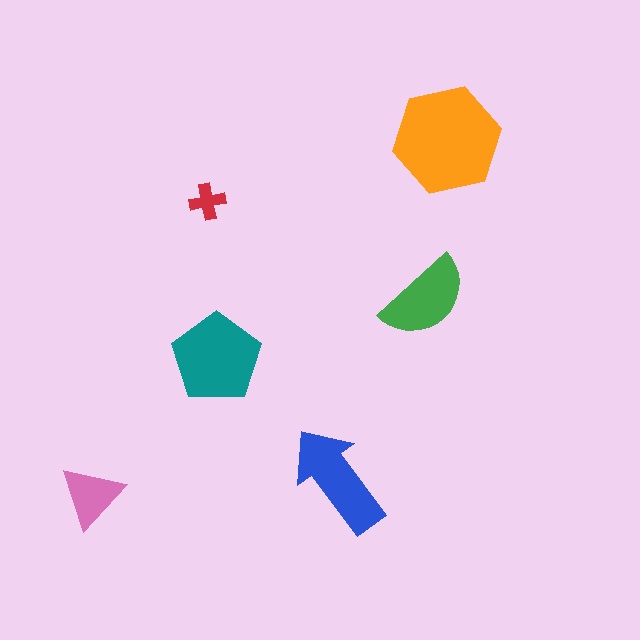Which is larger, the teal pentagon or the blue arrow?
The teal pentagon.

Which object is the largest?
The orange hexagon.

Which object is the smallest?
The red cross.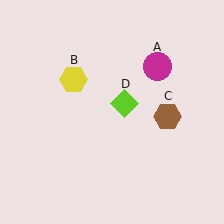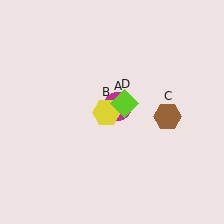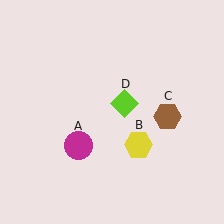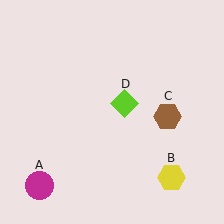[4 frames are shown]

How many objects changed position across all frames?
2 objects changed position: magenta circle (object A), yellow hexagon (object B).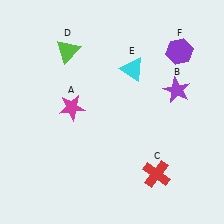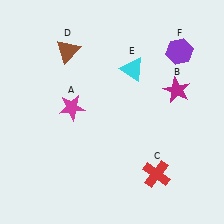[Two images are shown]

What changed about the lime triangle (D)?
In Image 1, D is lime. In Image 2, it changed to brown.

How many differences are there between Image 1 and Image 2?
There are 2 differences between the two images.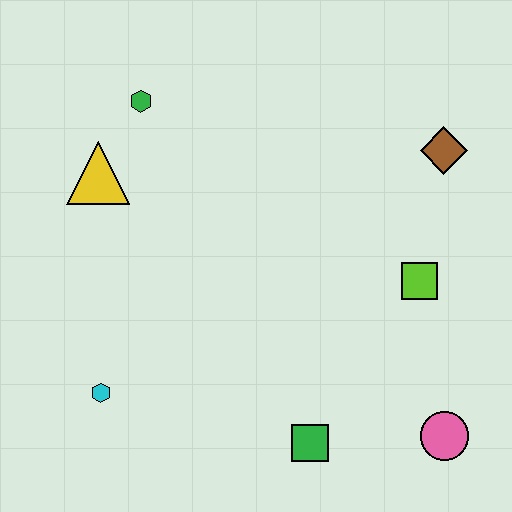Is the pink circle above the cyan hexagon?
No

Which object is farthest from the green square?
The green hexagon is farthest from the green square.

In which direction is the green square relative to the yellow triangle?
The green square is below the yellow triangle.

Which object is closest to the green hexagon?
The yellow triangle is closest to the green hexagon.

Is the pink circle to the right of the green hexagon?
Yes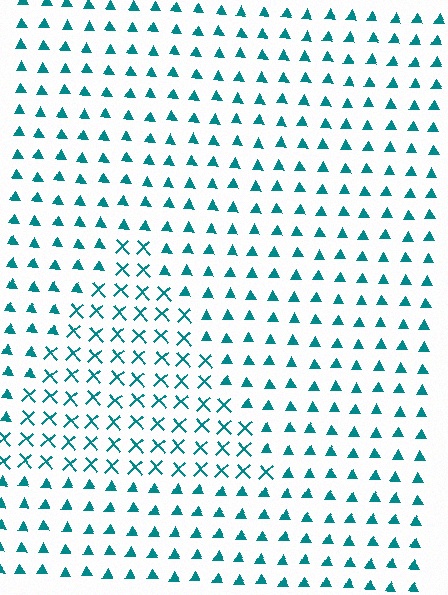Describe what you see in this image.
The image is filled with small teal elements arranged in a uniform grid. A triangle-shaped region contains X marks, while the surrounding area contains triangles. The boundary is defined purely by the change in element shape.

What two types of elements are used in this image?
The image uses X marks inside the triangle region and triangles outside it.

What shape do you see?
I see a triangle.